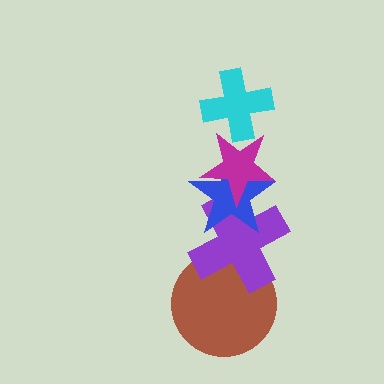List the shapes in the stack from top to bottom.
From top to bottom: the cyan cross, the magenta star, the blue star, the purple cross, the brown circle.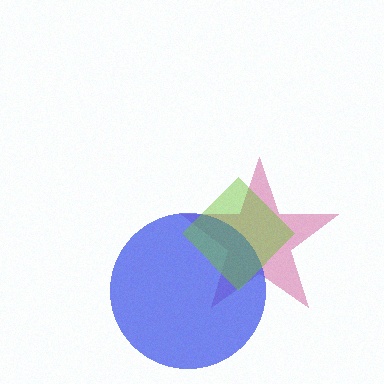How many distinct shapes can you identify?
There are 3 distinct shapes: a magenta star, a blue circle, a lime diamond.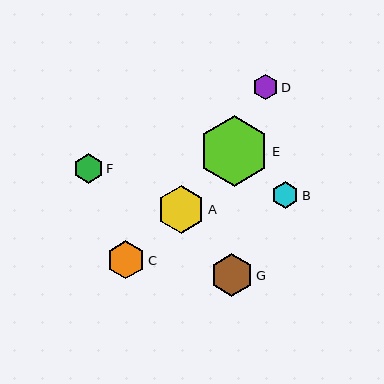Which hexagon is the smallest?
Hexagon D is the smallest with a size of approximately 25 pixels.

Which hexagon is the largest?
Hexagon E is the largest with a size of approximately 71 pixels.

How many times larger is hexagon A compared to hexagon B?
Hexagon A is approximately 1.8 times the size of hexagon B.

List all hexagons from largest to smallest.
From largest to smallest: E, A, G, C, F, B, D.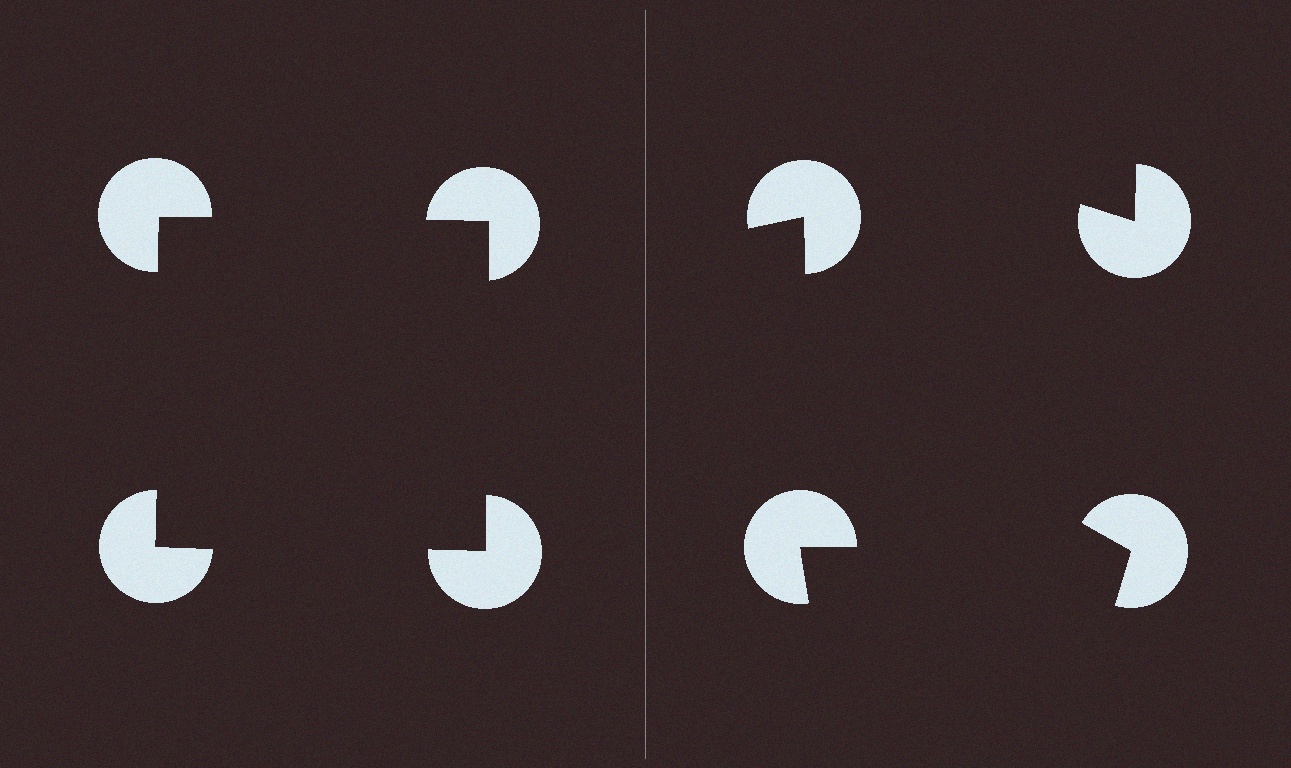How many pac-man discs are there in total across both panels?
8 — 4 on each side.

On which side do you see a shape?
An illusory square appears on the left side. On the right side the wedge cuts are rotated, so no coherent shape forms.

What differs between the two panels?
The pac-man discs are positioned identically on both sides; only the wedge orientations differ. On the left they align to a square; on the right they are misaligned.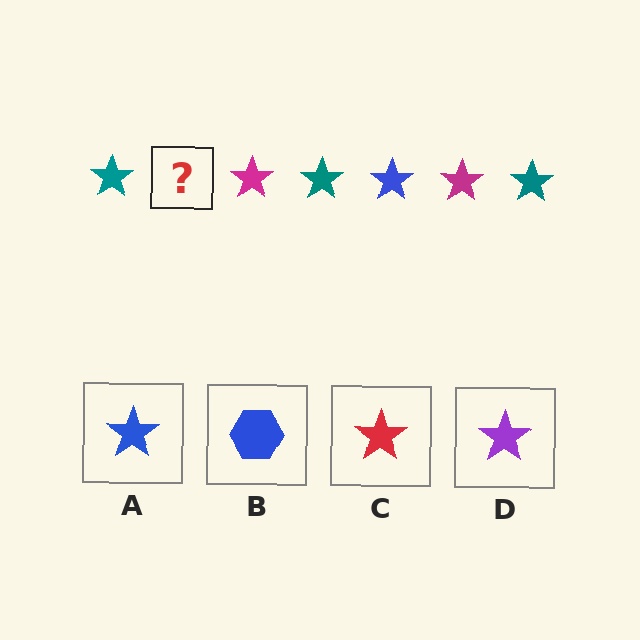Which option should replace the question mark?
Option A.